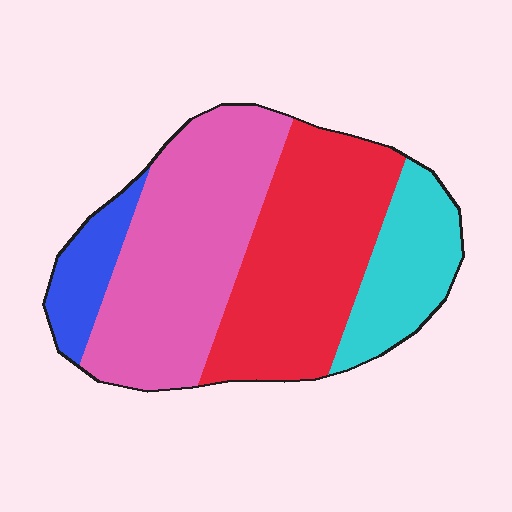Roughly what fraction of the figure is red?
Red takes up about one third (1/3) of the figure.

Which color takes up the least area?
Blue, at roughly 10%.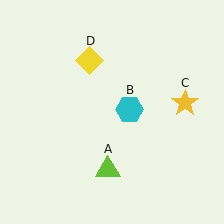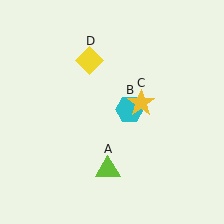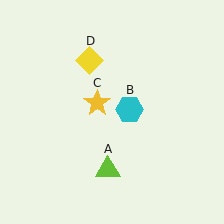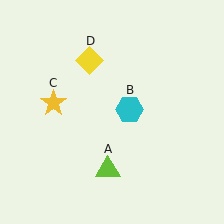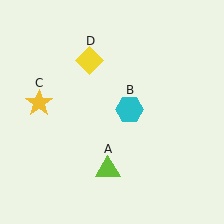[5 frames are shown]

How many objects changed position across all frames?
1 object changed position: yellow star (object C).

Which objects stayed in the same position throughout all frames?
Lime triangle (object A) and cyan hexagon (object B) and yellow diamond (object D) remained stationary.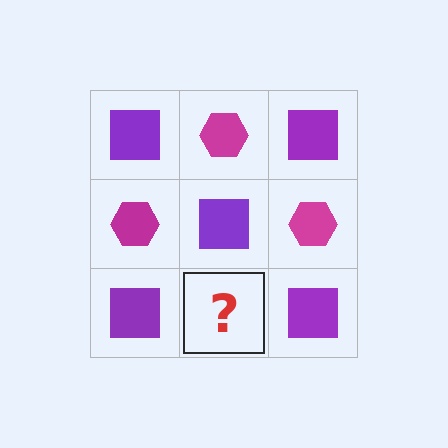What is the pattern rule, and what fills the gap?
The rule is that it alternates purple square and magenta hexagon in a checkerboard pattern. The gap should be filled with a magenta hexagon.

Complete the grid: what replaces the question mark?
The question mark should be replaced with a magenta hexagon.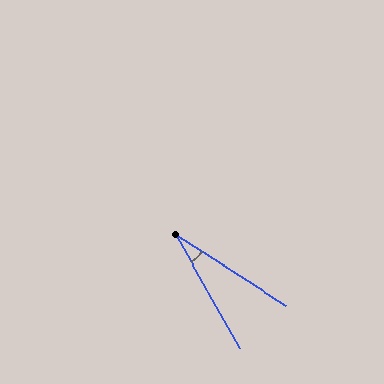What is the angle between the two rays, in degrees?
Approximately 28 degrees.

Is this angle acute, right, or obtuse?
It is acute.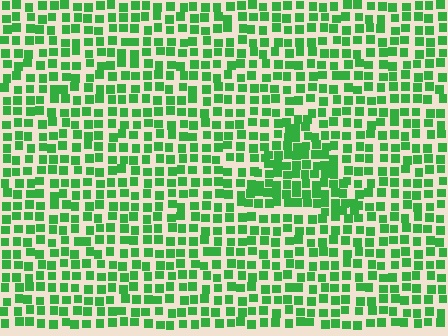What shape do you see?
I see a triangle.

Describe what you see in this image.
The image contains small green elements arranged at two different densities. A triangle-shaped region is visible where the elements are more densely packed than the surrounding area.